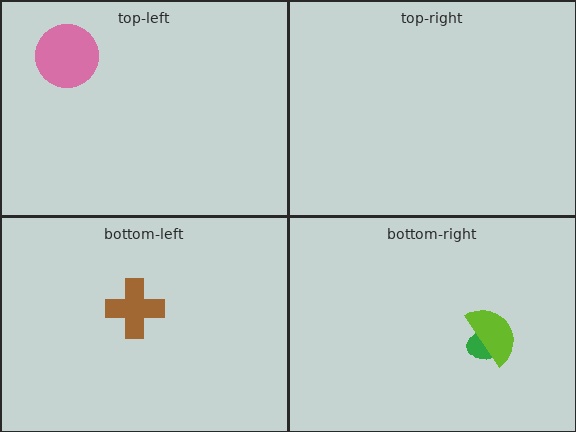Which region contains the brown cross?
The bottom-left region.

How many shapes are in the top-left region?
1.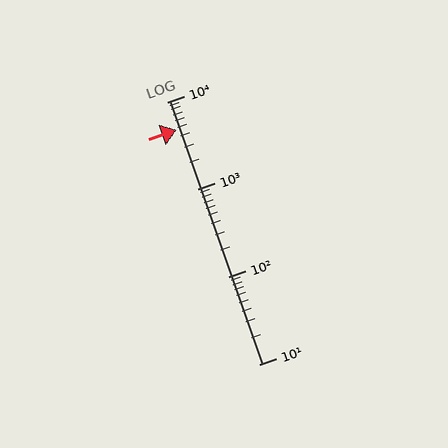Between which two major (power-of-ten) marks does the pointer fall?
The pointer is between 1000 and 10000.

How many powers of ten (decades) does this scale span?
The scale spans 3 decades, from 10 to 10000.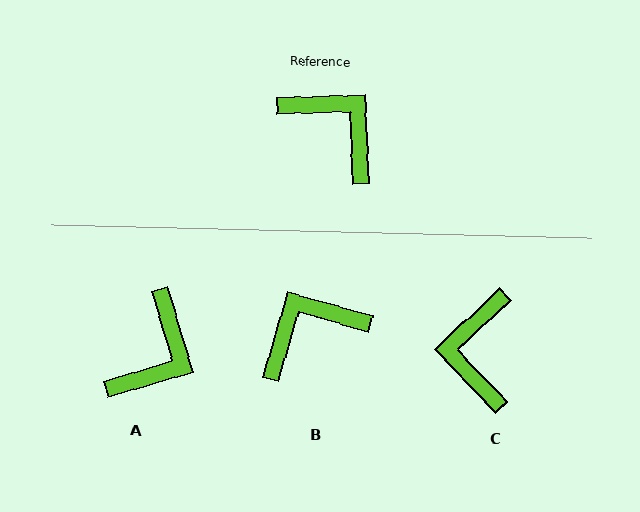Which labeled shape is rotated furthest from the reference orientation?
C, about 132 degrees away.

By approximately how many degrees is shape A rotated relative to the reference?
Approximately 75 degrees clockwise.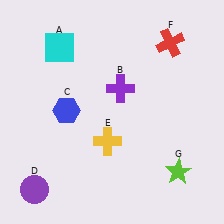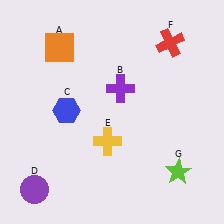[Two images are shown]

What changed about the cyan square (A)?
In Image 1, A is cyan. In Image 2, it changed to orange.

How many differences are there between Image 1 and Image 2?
There is 1 difference between the two images.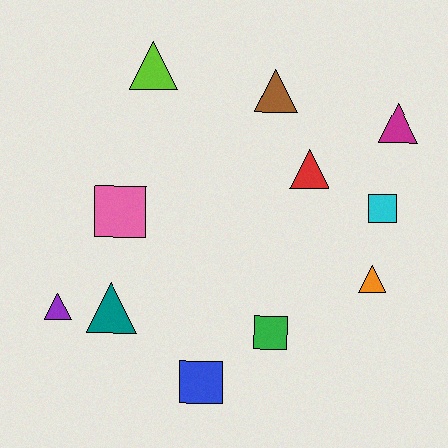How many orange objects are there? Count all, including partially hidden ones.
There is 1 orange object.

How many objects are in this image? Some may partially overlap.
There are 11 objects.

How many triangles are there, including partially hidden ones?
There are 7 triangles.